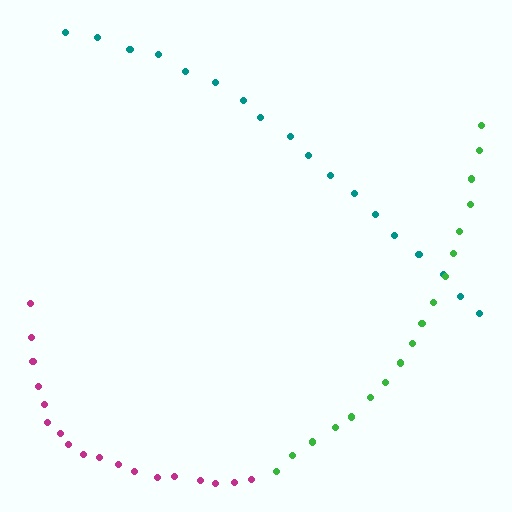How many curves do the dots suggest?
There are 3 distinct paths.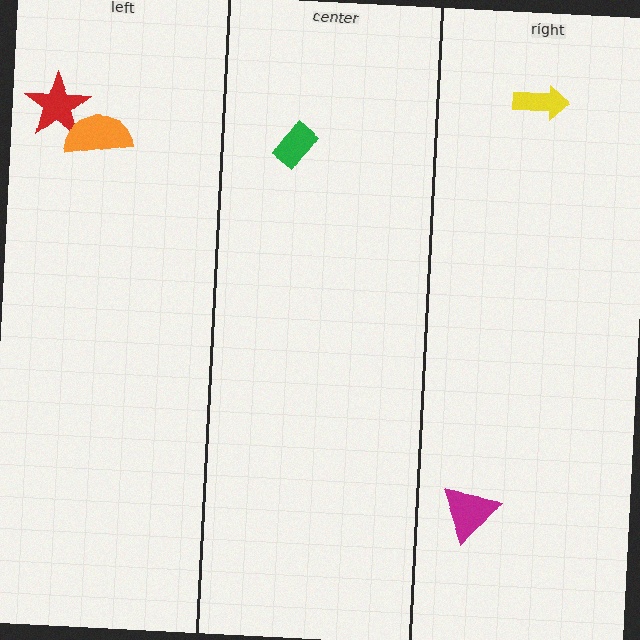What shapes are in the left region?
The red star, the orange semicircle.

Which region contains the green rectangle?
The center region.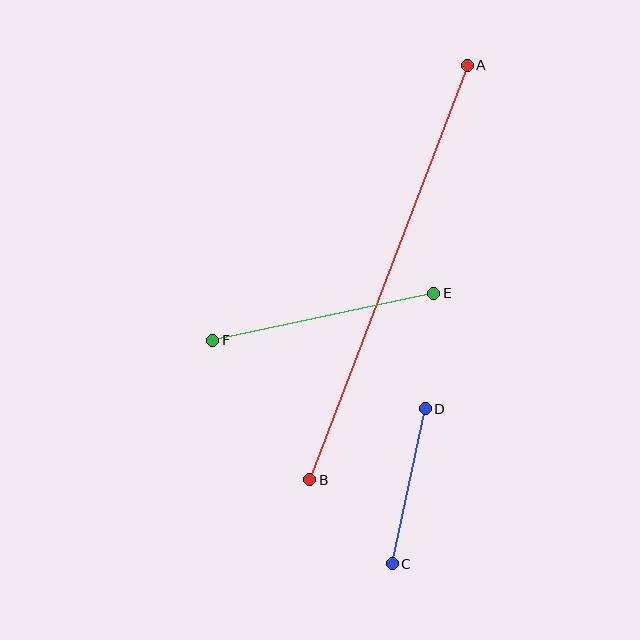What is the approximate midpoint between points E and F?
The midpoint is at approximately (323, 317) pixels.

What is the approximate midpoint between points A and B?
The midpoint is at approximately (388, 273) pixels.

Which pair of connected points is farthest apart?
Points A and B are farthest apart.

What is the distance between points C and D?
The distance is approximately 159 pixels.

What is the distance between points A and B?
The distance is approximately 443 pixels.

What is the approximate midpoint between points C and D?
The midpoint is at approximately (409, 486) pixels.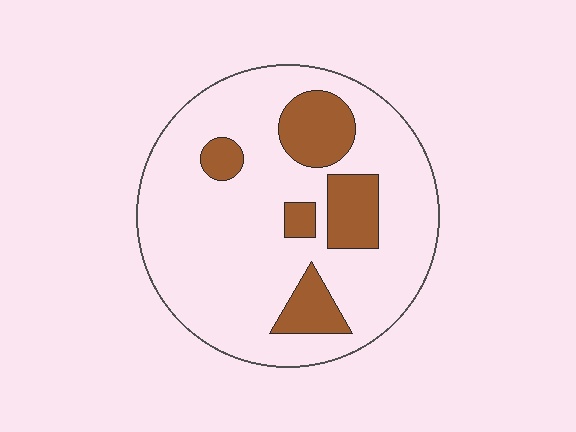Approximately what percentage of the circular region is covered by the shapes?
Approximately 20%.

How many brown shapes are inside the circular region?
5.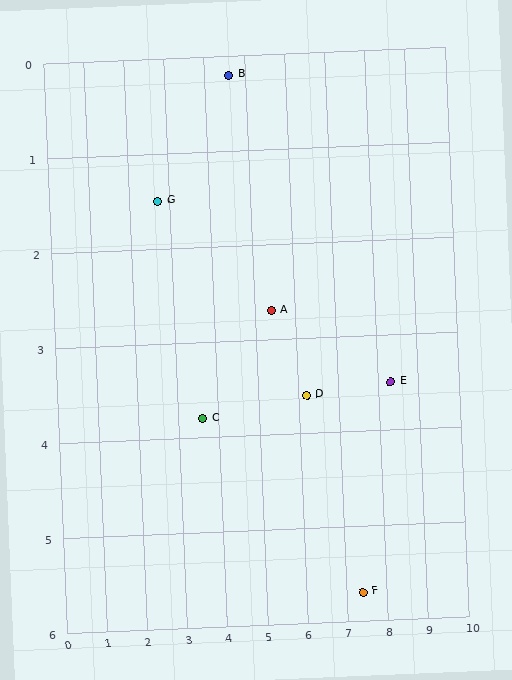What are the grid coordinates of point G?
Point G is at approximately (2.7, 1.5).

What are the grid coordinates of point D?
Point D is at approximately (6.2, 3.6).